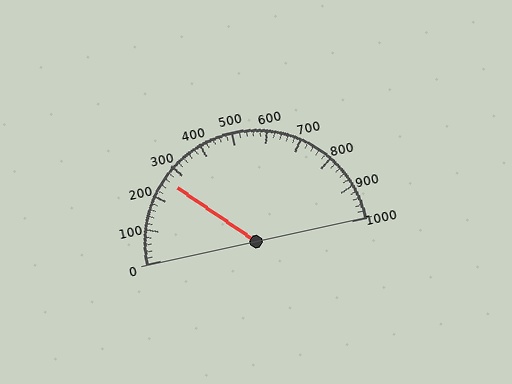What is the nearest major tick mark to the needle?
The nearest major tick mark is 300.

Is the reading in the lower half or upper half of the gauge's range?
The reading is in the lower half of the range (0 to 1000).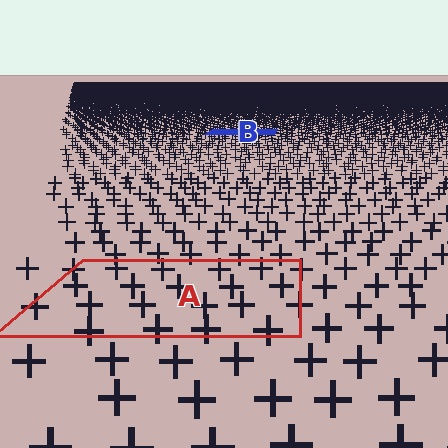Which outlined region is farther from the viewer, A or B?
Region B is farther from the viewer — the texture elements inside it appear smaller and more densely packed.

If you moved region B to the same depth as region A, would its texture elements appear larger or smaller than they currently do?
They would appear larger. At a closer depth, the same texture elements are projected at a bigger on-screen size.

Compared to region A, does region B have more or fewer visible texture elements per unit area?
Region B has more texture elements per unit area — they are packed more densely because it is farther away.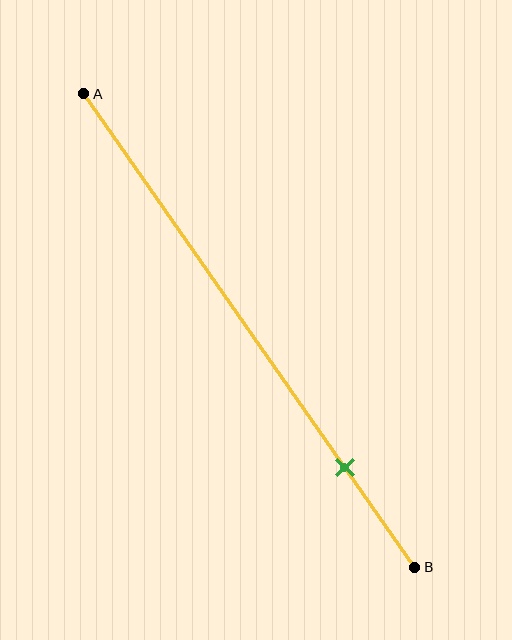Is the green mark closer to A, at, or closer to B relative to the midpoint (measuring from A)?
The green mark is closer to point B than the midpoint of segment AB.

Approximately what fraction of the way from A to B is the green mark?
The green mark is approximately 80% of the way from A to B.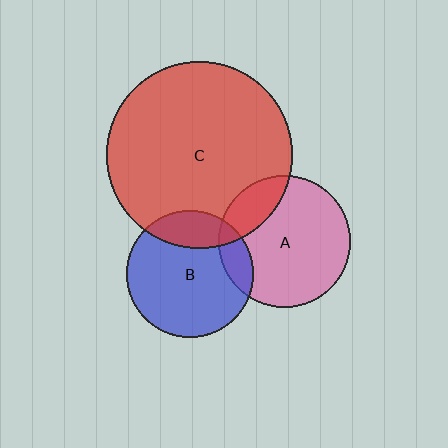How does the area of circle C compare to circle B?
Approximately 2.1 times.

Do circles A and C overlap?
Yes.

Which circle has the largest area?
Circle C (red).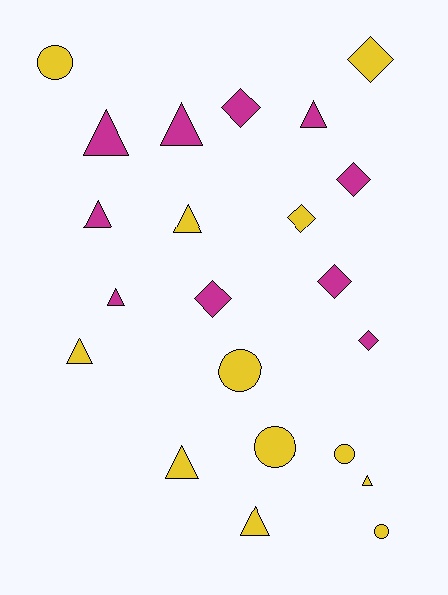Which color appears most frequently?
Yellow, with 12 objects.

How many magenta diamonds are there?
There are 5 magenta diamonds.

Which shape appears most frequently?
Triangle, with 10 objects.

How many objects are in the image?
There are 22 objects.